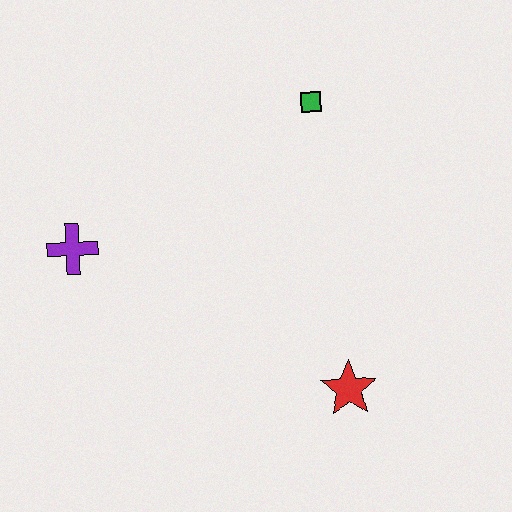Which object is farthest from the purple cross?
The red star is farthest from the purple cross.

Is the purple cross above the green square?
No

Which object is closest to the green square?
The purple cross is closest to the green square.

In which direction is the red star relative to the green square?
The red star is below the green square.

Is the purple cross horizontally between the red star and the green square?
No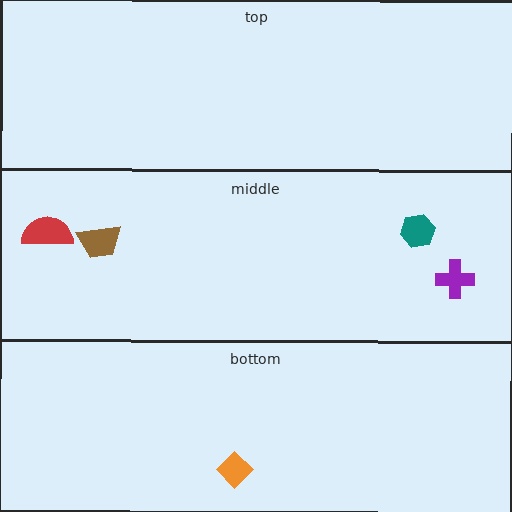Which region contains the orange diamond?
The bottom region.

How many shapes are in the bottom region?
1.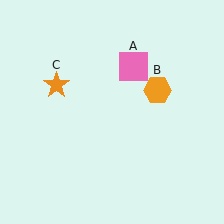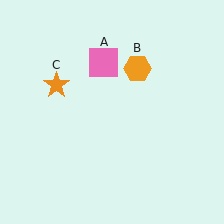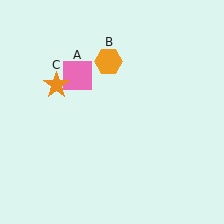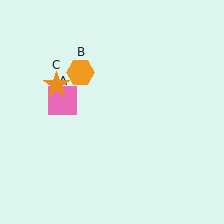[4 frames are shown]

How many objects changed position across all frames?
2 objects changed position: pink square (object A), orange hexagon (object B).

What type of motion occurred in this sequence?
The pink square (object A), orange hexagon (object B) rotated counterclockwise around the center of the scene.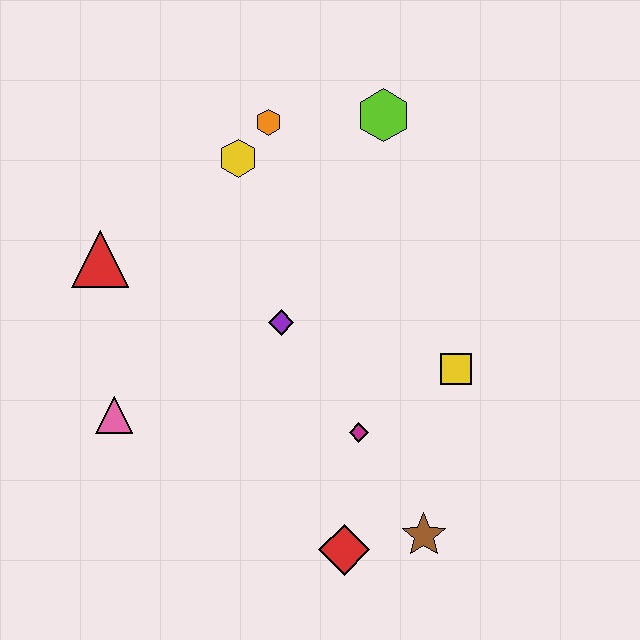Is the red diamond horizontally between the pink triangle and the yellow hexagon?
No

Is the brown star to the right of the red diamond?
Yes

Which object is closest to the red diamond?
The brown star is closest to the red diamond.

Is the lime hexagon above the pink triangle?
Yes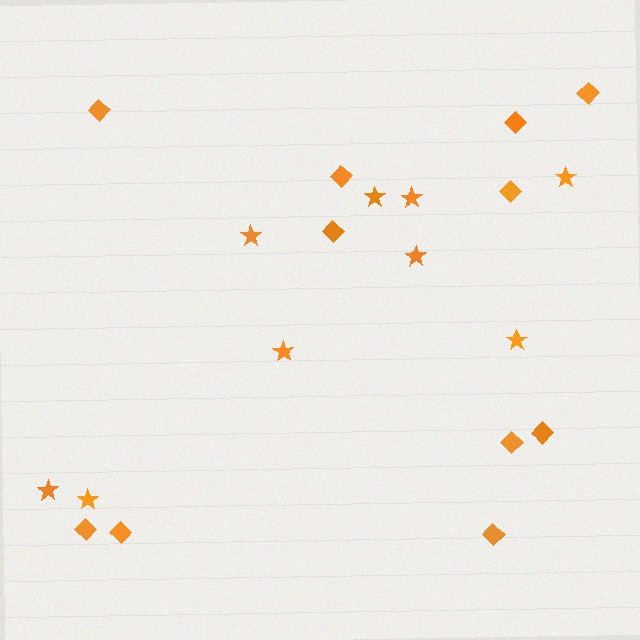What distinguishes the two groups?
There are 2 groups: one group of stars (9) and one group of diamonds (11).